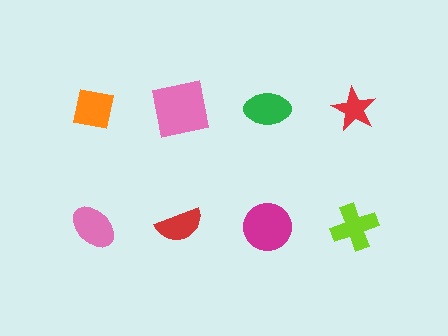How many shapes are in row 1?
4 shapes.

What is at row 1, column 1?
An orange square.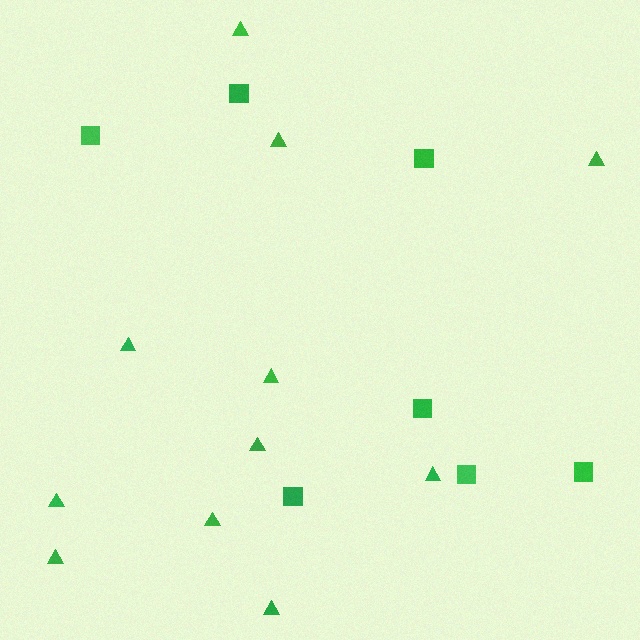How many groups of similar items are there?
There are 2 groups: one group of triangles (11) and one group of squares (7).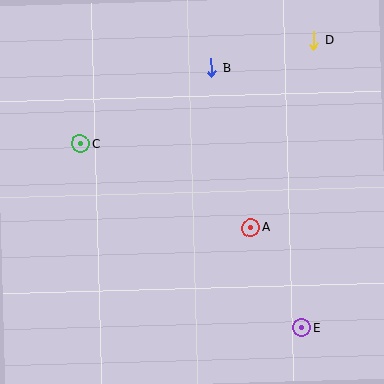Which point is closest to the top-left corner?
Point C is closest to the top-left corner.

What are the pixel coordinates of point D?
Point D is at (314, 40).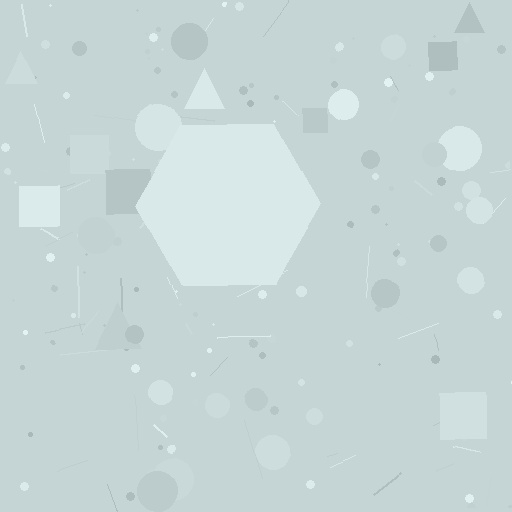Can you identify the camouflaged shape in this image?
The camouflaged shape is a hexagon.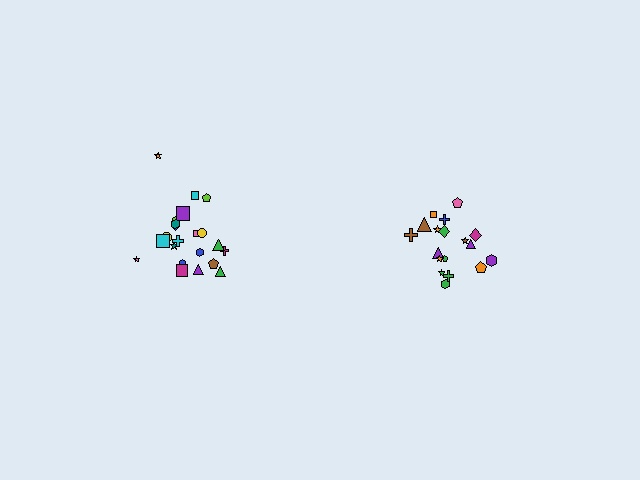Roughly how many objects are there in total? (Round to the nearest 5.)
Roughly 40 objects in total.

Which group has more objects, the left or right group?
The left group.